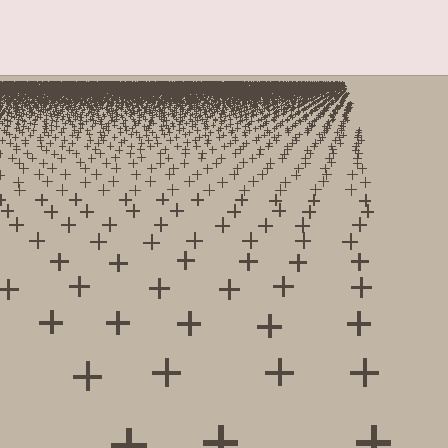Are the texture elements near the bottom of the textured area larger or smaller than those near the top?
Larger. Near the bottom, elements are closer to the viewer and appear at a bigger on-screen size.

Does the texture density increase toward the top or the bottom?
Density increases toward the top.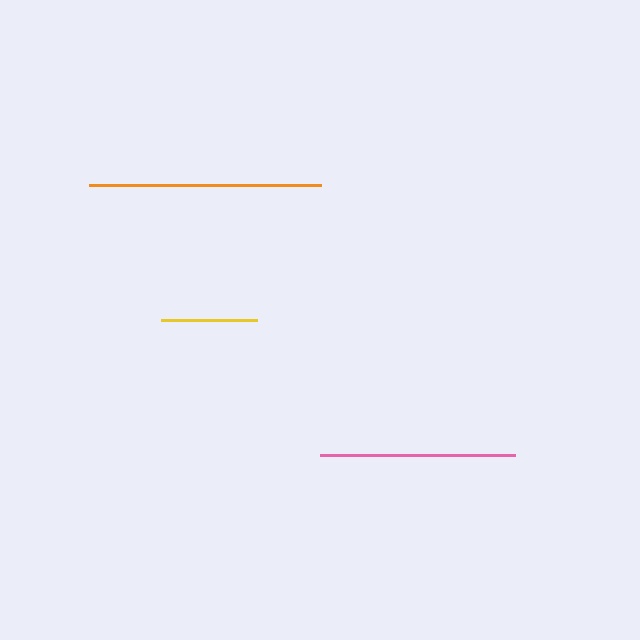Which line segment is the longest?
The orange line is the longest at approximately 232 pixels.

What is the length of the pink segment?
The pink segment is approximately 195 pixels long.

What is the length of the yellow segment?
The yellow segment is approximately 96 pixels long.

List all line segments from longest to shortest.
From longest to shortest: orange, pink, yellow.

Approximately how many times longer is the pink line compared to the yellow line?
The pink line is approximately 2.0 times the length of the yellow line.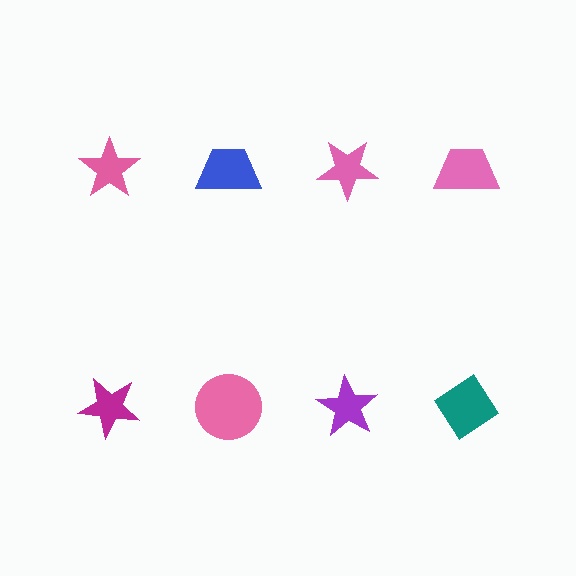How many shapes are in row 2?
4 shapes.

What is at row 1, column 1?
A pink star.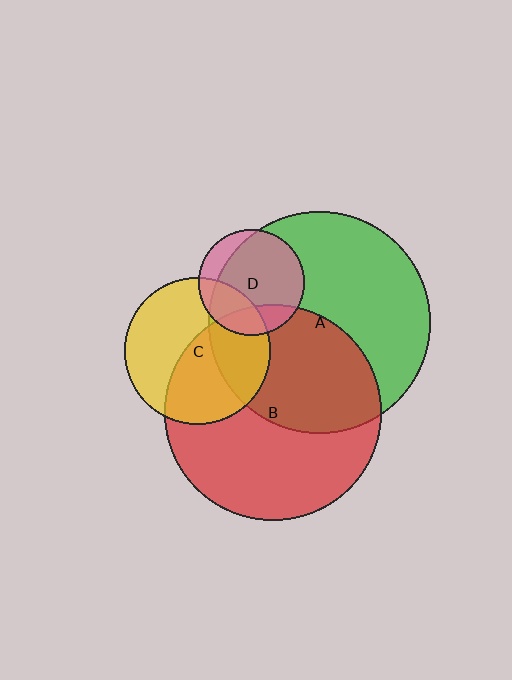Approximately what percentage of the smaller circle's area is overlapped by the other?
Approximately 85%.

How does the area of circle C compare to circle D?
Approximately 1.9 times.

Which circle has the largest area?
Circle A (green).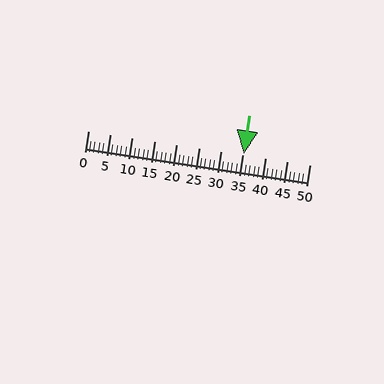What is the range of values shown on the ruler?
The ruler shows values from 0 to 50.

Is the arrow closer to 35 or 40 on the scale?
The arrow is closer to 35.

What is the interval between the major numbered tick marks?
The major tick marks are spaced 5 units apart.